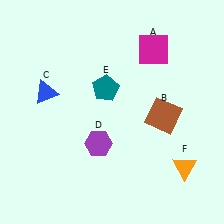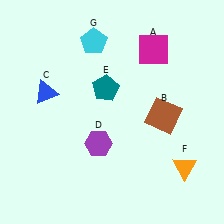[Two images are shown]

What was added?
A cyan pentagon (G) was added in Image 2.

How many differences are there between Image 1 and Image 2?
There is 1 difference between the two images.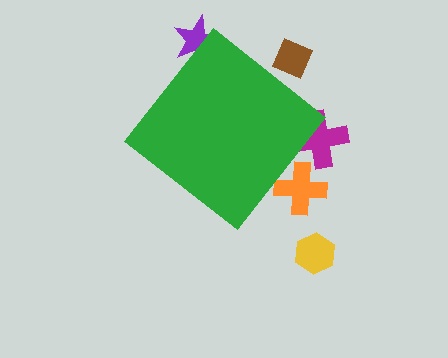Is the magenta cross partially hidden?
Yes, the magenta cross is partially hidden behind the green diamond.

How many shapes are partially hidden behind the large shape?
4 shapes are partially hidden.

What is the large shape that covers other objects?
A green diamond.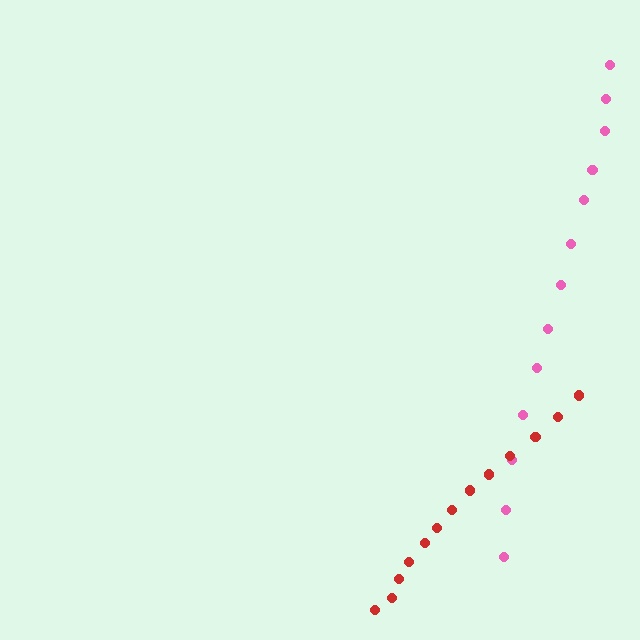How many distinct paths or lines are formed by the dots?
There are 2 distinct paths.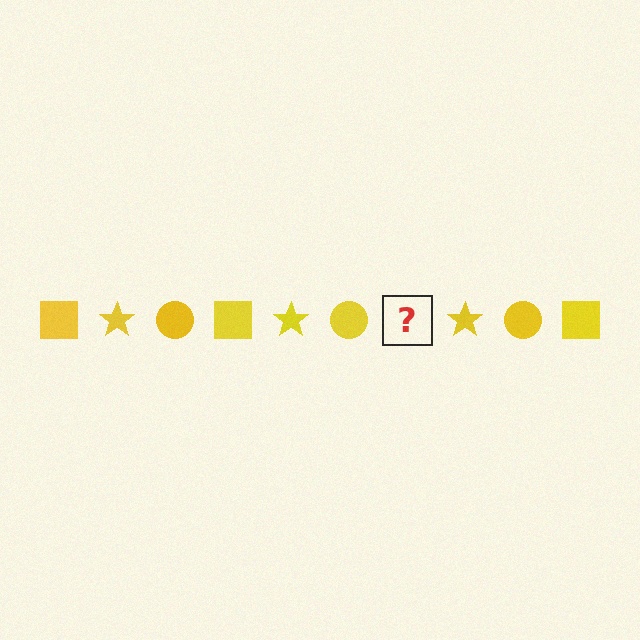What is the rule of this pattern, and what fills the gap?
The rule is that the pattern cycles through square, star, circle shapes in yellow. The gap should be filled with a yellow square.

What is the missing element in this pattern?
The missing element is a yellow square.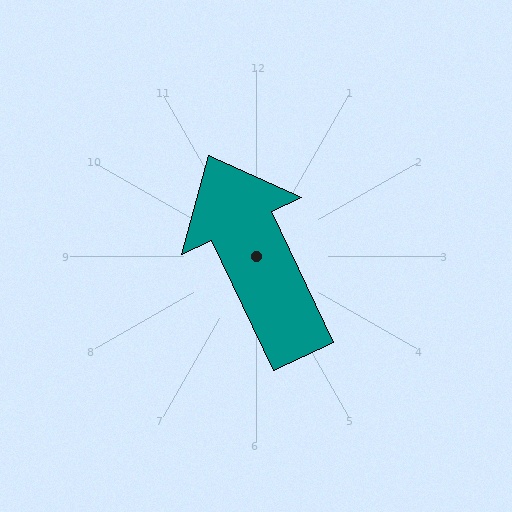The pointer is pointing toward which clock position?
Roughly 11 o'clock.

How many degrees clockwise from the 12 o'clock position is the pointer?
Approximately 335 degrees.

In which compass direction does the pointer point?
Northwest.